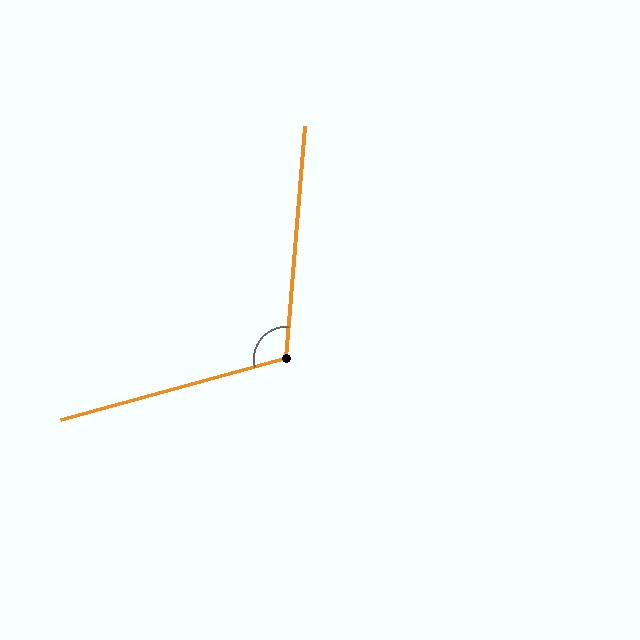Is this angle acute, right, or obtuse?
It is obtuse.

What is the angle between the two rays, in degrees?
Approximately 110 degrees.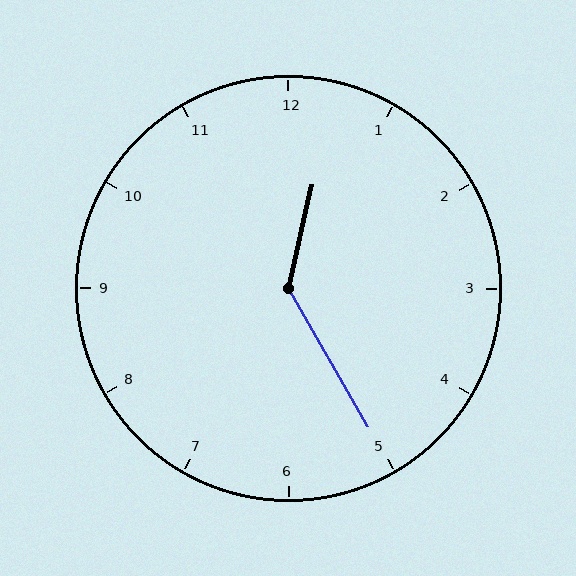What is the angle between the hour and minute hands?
Approximately 138 degrees.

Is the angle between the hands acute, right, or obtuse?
It is obtuse.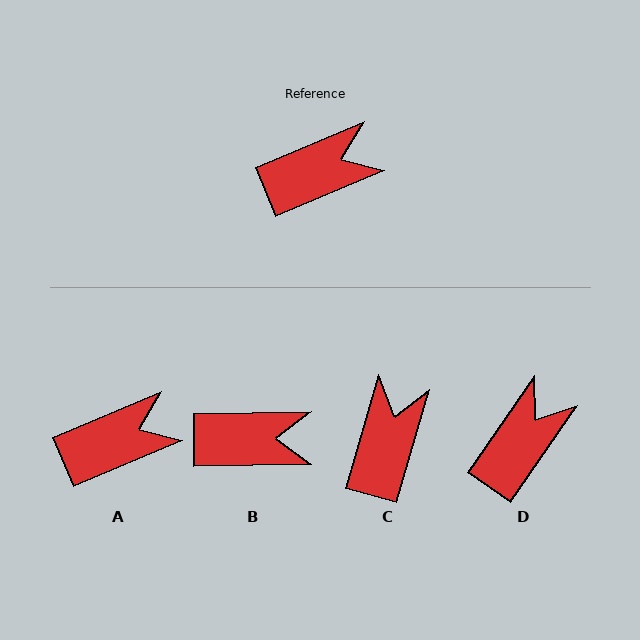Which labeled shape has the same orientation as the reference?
A.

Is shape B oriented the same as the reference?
No, it is off by about 22 degrees.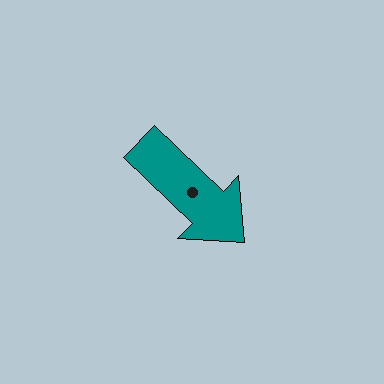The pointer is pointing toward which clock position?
Roughly 4 o'clock.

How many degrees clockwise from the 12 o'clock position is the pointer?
Approximately 134 degrees.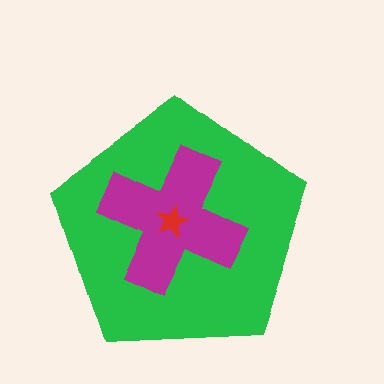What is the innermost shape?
The red star.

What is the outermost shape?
The green pentagon.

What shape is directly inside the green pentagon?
The magenta cross.